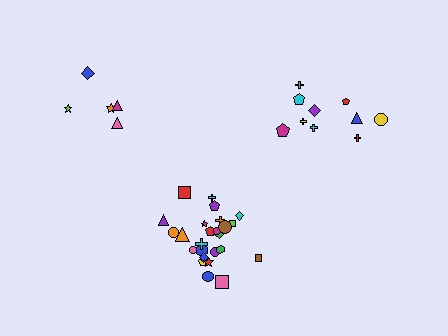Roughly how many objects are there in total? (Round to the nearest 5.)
Roughly 40 objects in total.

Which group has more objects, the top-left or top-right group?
The top-right group.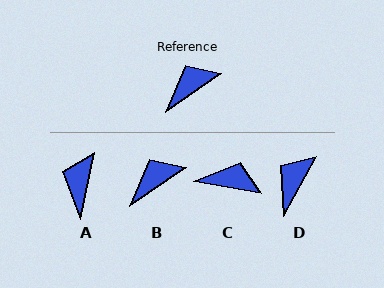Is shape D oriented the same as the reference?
No, it is off by about 27 degrees.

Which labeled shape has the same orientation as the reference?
B.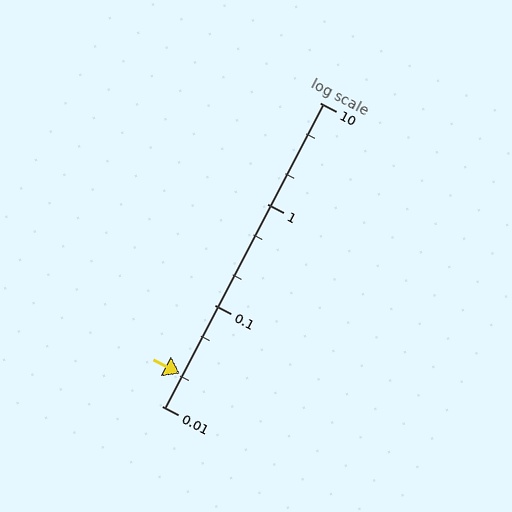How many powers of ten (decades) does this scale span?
The scale spans 3 decades, from 0.01 to 10.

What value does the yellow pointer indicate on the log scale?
The pointer indicates approximately 0.021.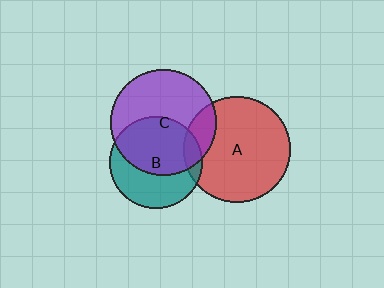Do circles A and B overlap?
Yes.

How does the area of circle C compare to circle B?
Approximately 1.3 times.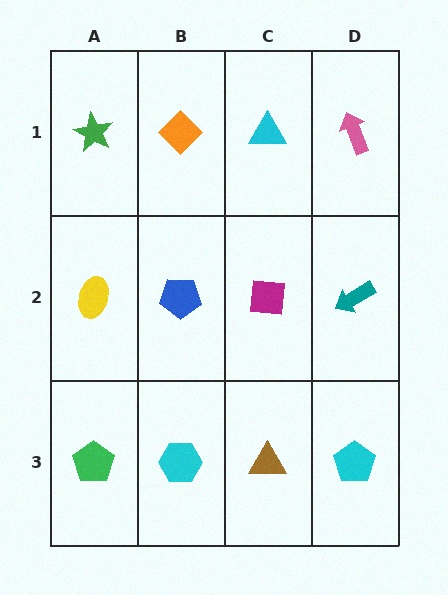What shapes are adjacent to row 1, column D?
A teal arrow (row 2, column D), a cyan triangle (row 1, column C).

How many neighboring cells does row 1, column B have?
3.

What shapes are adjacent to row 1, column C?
A magenta square (row 2, column C), an orange diamond (row 1, column B), a pink arrow (row 1, column D).